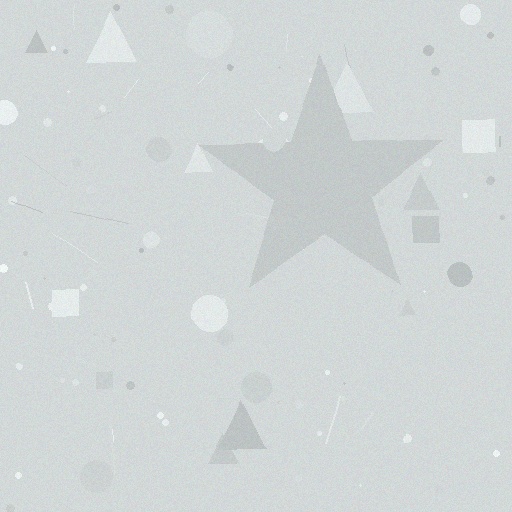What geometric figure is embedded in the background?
A star is embedded in the background.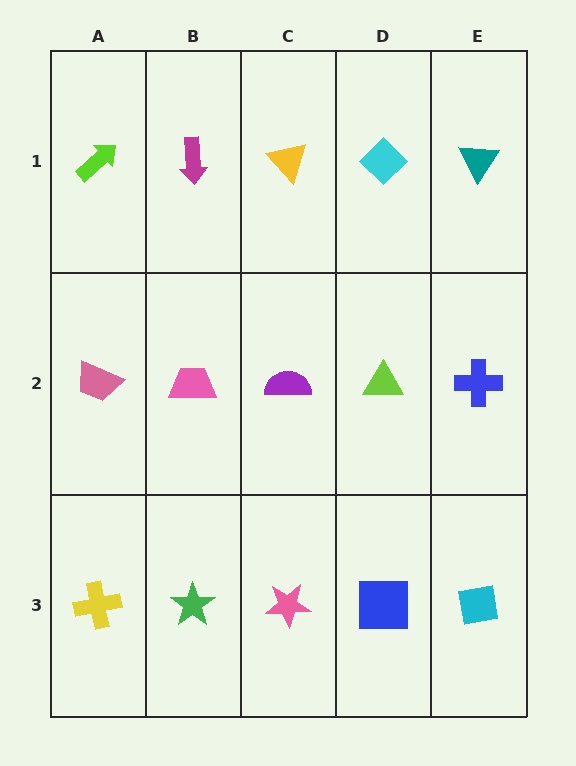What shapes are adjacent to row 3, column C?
A purple semicircle (row 2, column C), a green star (row 3, column B), a blue square (row 3, column D).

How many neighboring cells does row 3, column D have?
3.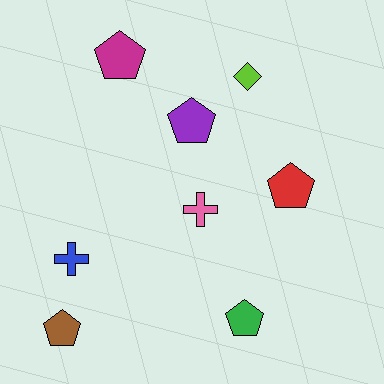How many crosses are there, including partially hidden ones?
There are 2 crosses.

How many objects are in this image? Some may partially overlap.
There are 8 objects.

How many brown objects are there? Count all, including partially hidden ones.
There is 1 brown object.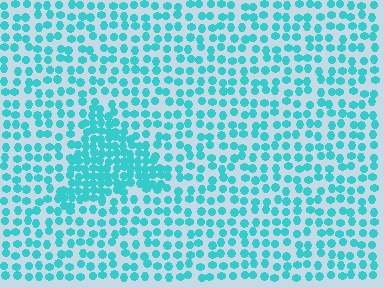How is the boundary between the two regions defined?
The boundary is defined by a change in element density (approximately 2.1x ratio). All elements are the same color, size, and shape.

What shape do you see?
I see a triangle.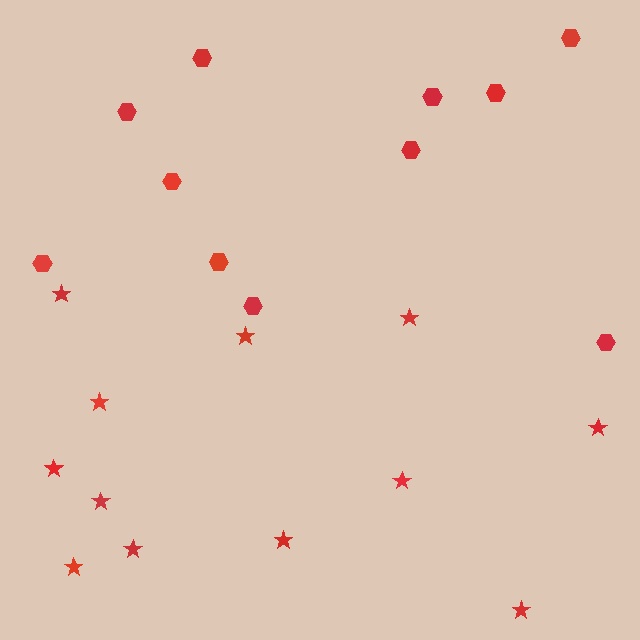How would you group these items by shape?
There are 2 groups: one group of hexagons (11) and one group of stars (12).